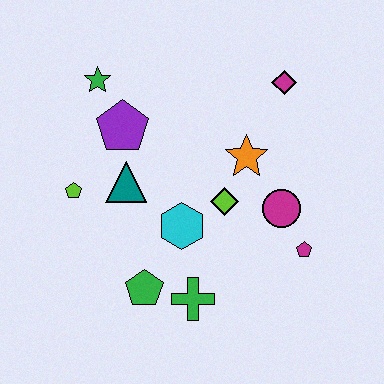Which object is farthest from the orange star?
The lime pentagon is farthest from the orange star.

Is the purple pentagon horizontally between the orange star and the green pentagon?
No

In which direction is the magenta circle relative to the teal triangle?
The magenta circle is to the right of the teal triangle.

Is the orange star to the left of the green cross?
No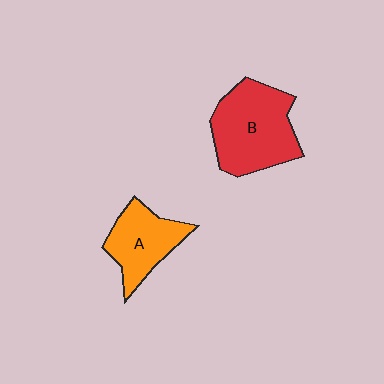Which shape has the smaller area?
Shape A (orange).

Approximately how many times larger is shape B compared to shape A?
Approximately 1.5 times.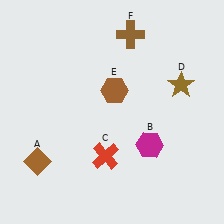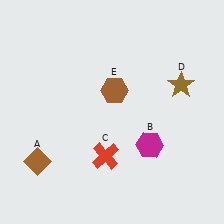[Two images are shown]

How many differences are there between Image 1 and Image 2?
There is 1 difference between the two images.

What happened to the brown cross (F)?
The brown cross (F) was removed in Image 2. It was in the top-right area of Image 1.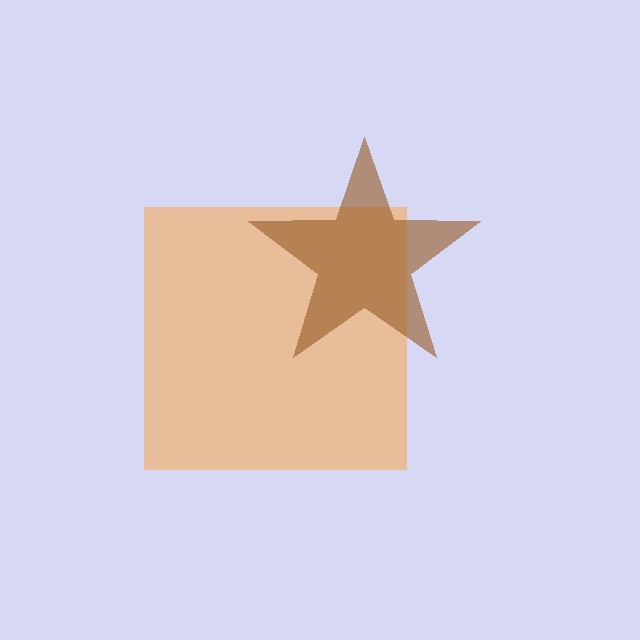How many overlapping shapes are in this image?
There are 2 overlapping shapes in the image.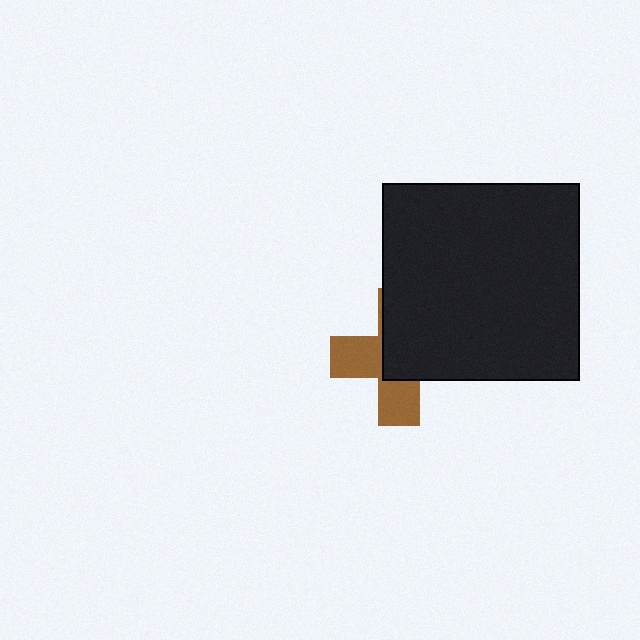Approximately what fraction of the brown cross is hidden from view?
Roughly 57% of the brown cross is hidden behind the black square.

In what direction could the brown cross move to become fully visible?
The brown cross could move toward the lower-left. That would shift it out from behind the black square entirely.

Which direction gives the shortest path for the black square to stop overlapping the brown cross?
Moving toward the upper-right gives the shortest separation.